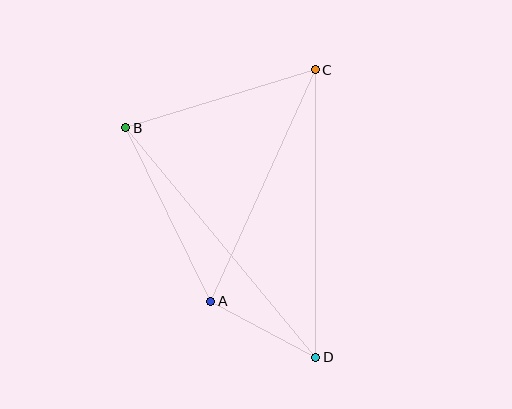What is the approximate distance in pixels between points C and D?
The distance between C and D is approximately 287 pixels.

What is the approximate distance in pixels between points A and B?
The distance between A and B is approximately 193 pixels.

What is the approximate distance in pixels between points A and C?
The distance between A and C is approximately 254 pixels.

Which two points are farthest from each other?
Points B and D are farthest from each other.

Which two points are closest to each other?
Points A and D are closest to each other.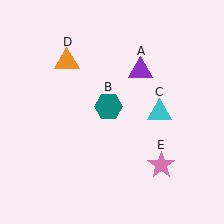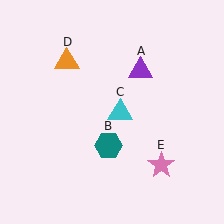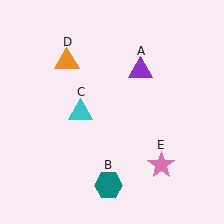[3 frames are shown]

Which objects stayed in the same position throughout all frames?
Purple triangle (object A) and orange triangle (object D) and pink star (object E) remained stationary.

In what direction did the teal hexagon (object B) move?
The teal hexagon (object B) moved down.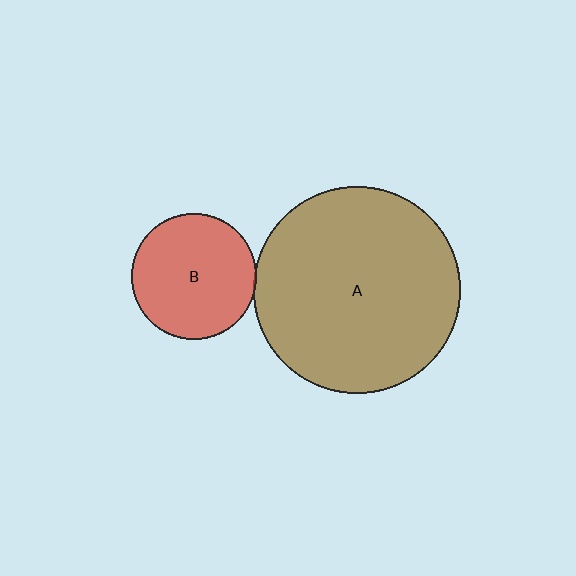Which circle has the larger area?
Circle A (brown).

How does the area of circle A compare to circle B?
Approximately 2.7 times.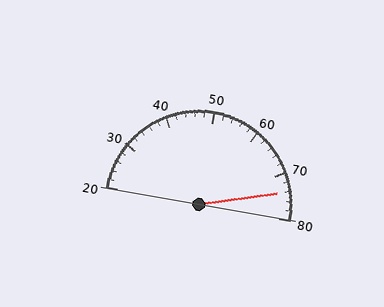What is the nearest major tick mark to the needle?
The nearest major tick mark is 70.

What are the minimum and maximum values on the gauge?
The gauge ranges from 20 to 80.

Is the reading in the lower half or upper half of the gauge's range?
The reading is in the upper half of the range (20 to 80).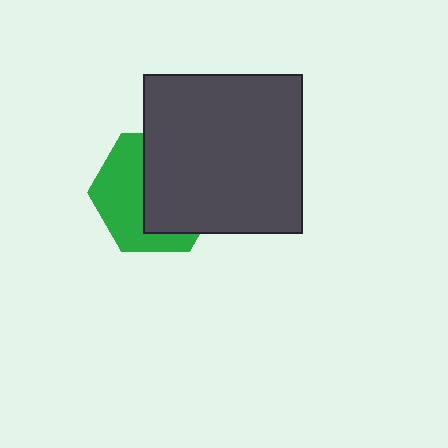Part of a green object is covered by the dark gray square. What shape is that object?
It is a hexagon.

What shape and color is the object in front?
The object in front is a dark gray square.